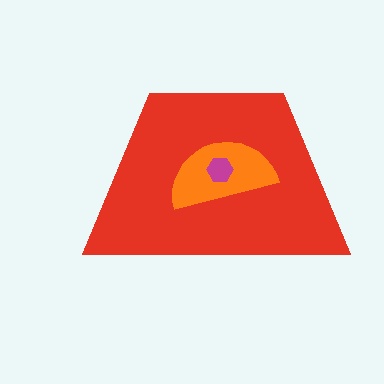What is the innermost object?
The magenta hexagon.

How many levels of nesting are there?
3.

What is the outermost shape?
The red trapezoid.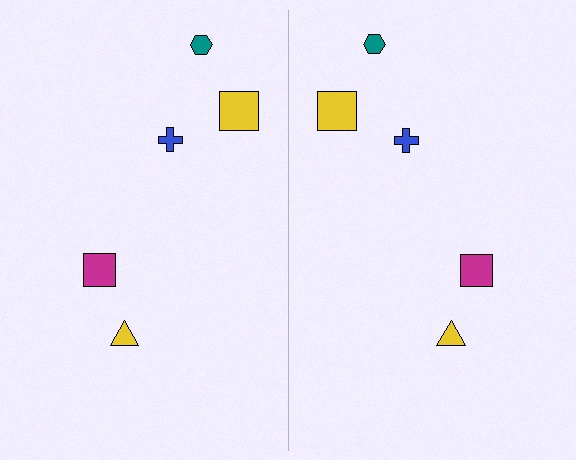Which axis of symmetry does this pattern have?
The pattern has a vertical axis of symmetry running through the center of the image.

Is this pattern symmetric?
Yes, this pattern has bilateral (reflection) symmetry.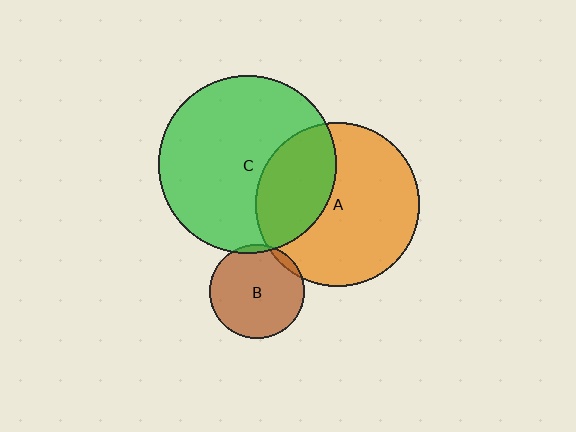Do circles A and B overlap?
Yes.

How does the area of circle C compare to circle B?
Approximately 3.5 times.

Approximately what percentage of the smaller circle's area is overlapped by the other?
Approximately 5%.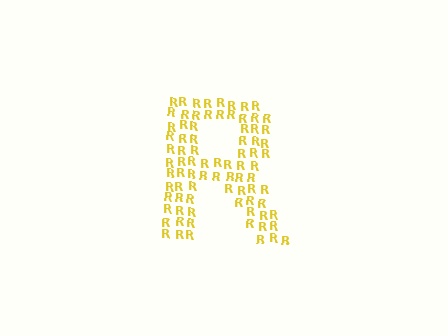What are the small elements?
The small elements are letter R's.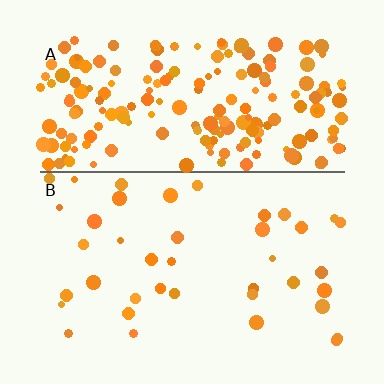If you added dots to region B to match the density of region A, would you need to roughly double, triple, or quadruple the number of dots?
Approximately quadruple.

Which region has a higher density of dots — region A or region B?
A (the top).